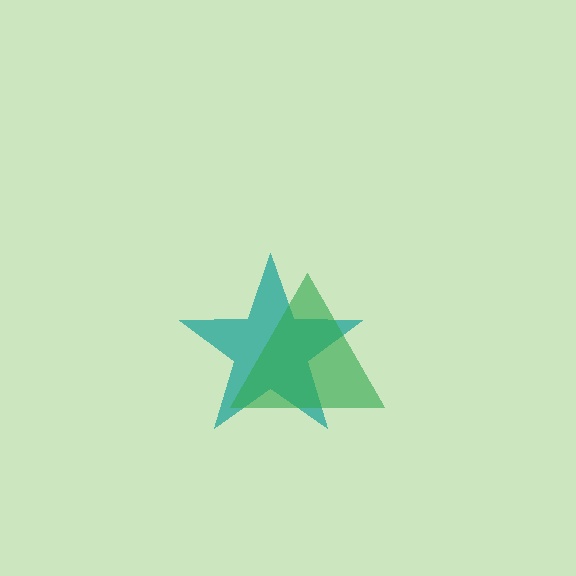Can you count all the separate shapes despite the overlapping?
Yes, there are 2 separate shapes.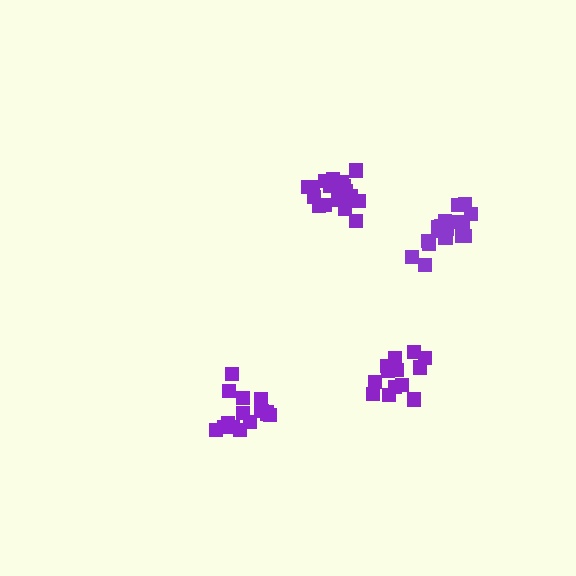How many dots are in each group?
Group 1: 13 dots, Group 2: 15 dots, Group 3: 17 dots, Group 4: 19 dots (64 total).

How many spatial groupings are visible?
There are 4 spatial groupings.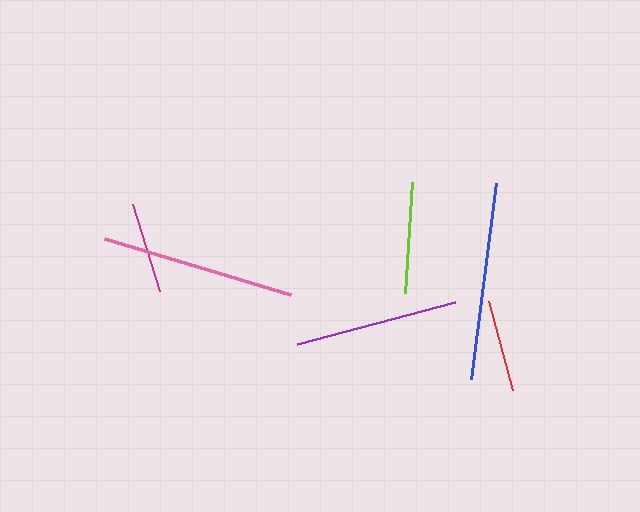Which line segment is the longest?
The blue line is the longest at approximately 198 pixels.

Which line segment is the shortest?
The magenta line is the shortest at approximately 91 pixels.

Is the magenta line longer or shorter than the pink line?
The pink line is longer than the magenta line.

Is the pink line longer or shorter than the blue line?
The blue line is longer than the pink line.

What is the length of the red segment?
The red segment is approximately 92 pixels long.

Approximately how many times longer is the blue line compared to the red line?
The blue line is approximately 2.2 times the length of the red line.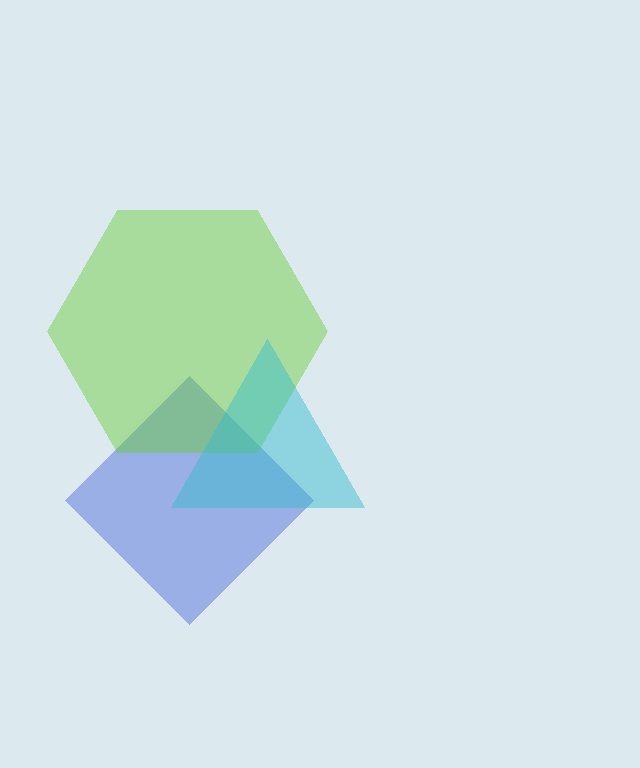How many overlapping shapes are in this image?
There are 3 overlapping shapes in the image.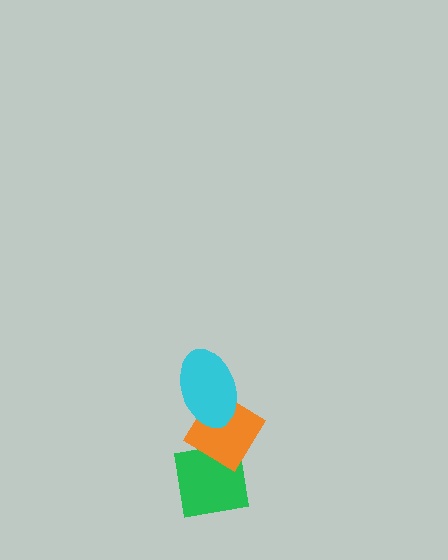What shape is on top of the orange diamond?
The cyan ellipse is on top of the orange diamond.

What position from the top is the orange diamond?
The orange diamond is 2nd from the top.